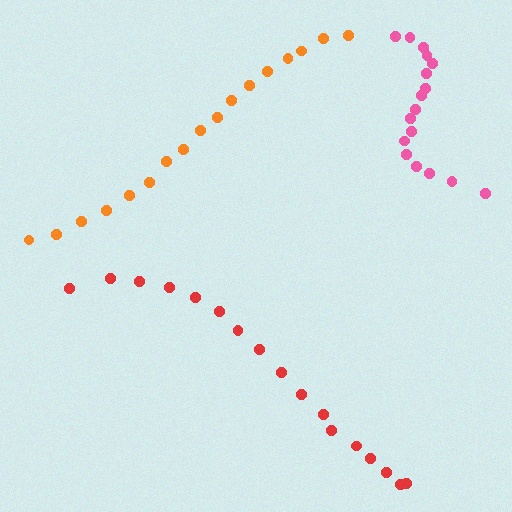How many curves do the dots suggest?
There are 3 distinct paths.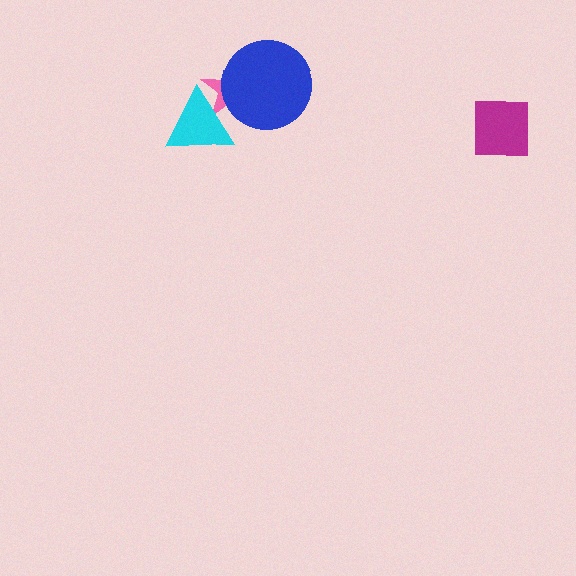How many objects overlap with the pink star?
2 objects overlap with the pink star.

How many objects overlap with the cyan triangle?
1 object overlaps with the cyan triangle.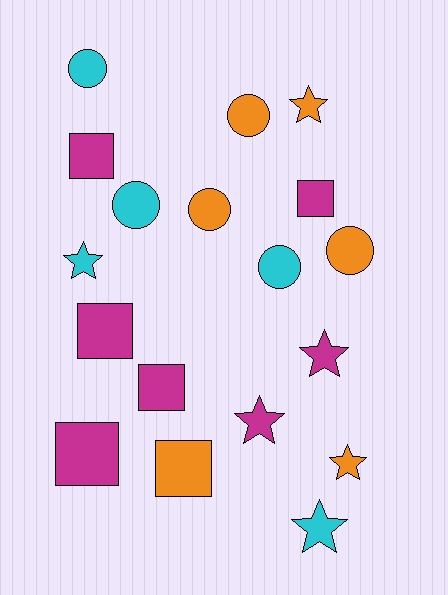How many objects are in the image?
There are 18 objects.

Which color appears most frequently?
Magenta, with 7 objects.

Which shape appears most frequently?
Star, with 6 objects.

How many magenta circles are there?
There are no magenta circles.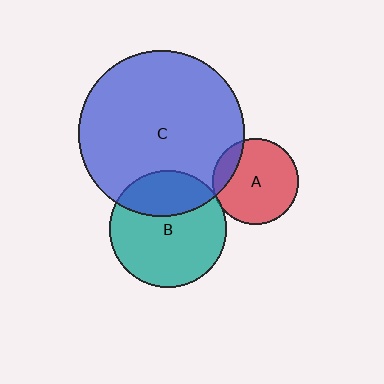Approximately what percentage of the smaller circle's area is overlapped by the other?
Approximately 5%.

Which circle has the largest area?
Circle C (blue).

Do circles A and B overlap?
Yes.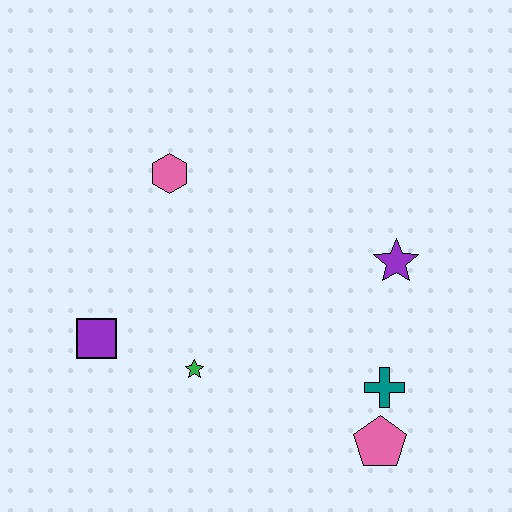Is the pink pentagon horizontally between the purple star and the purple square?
Yes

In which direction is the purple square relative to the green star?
The purple square is to the left of the green star.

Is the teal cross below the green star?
Yes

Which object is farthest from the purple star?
The purple square is farthest from the purple star.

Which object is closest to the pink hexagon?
The purple square is closest to the pink hexagon.